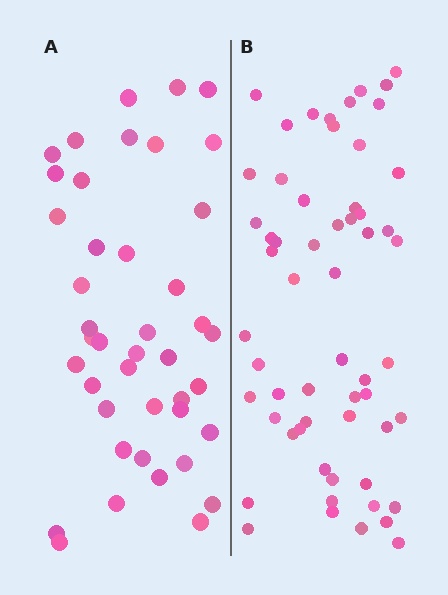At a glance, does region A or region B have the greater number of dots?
Region B (the right region) has more dots.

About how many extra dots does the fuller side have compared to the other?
Region B has approximately 15 more dots than region A.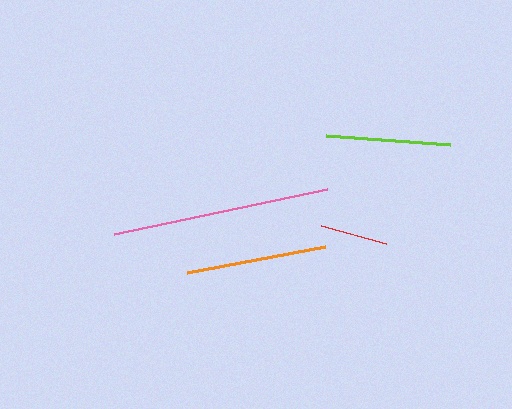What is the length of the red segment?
The red segment is approximately 67 pixels long.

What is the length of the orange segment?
The orange segment is approximately 139 pixels long.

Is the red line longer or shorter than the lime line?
The lime line is longer than the red line.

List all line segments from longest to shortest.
From longest to shortest: pink, orange, lime, red.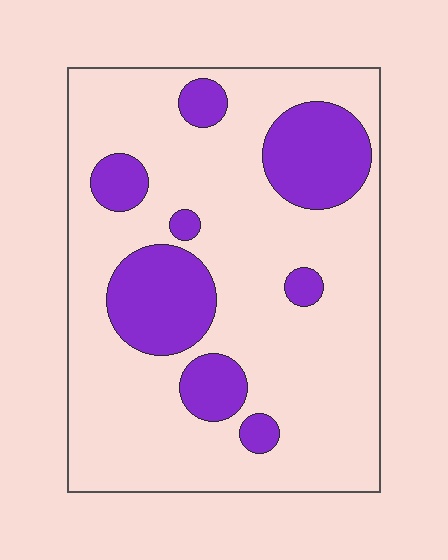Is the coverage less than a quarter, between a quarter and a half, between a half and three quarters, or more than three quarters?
Less than a quarter.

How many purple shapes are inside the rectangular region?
8.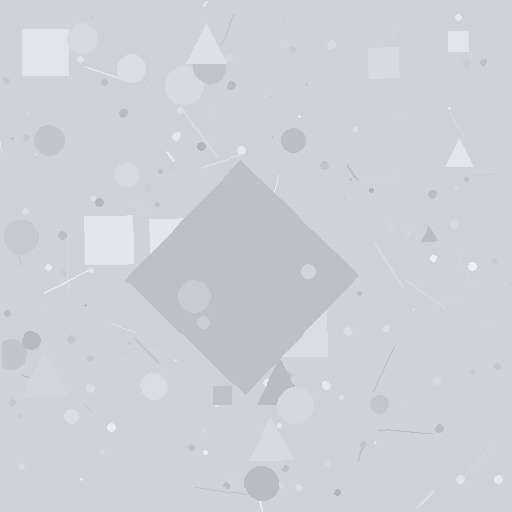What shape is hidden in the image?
A diamond is hidden in the image.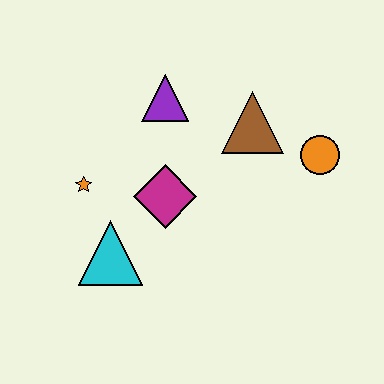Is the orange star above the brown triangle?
No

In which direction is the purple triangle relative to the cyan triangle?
The purple triangle is above the cyan triangle.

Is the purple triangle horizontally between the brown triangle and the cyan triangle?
Yes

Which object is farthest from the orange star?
The orange circle is farthest from the orange star.